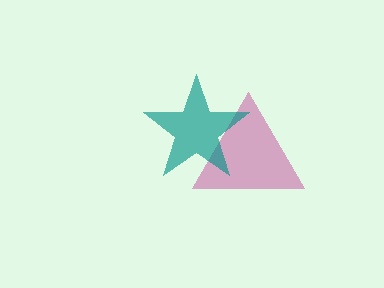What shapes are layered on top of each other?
The layered shapes are: a magenta triangle, a teal star.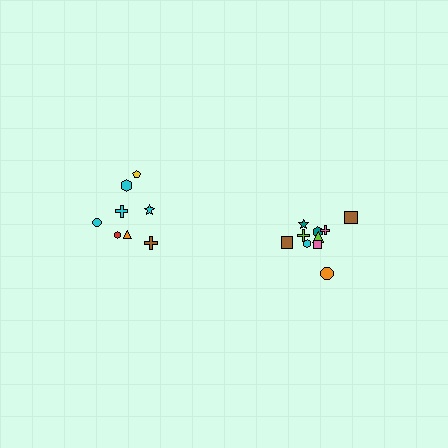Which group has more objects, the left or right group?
The right group.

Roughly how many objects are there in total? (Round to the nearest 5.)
Roughly 20 objects in total.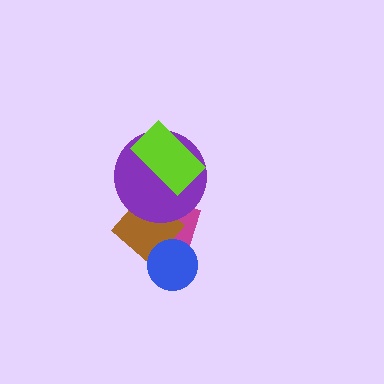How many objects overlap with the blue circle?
2 objects overlap with the blue circle.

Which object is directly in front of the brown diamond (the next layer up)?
The purple circle is directly in front of the brown diamond.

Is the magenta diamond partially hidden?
Yes, it is partially covered by another shape.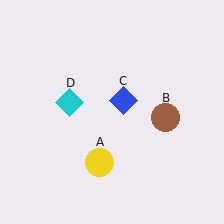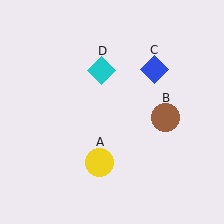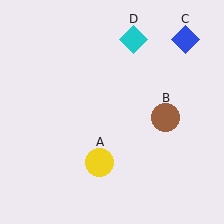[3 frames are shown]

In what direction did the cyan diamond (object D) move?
The cyan diamond (object D) moved up and to the right.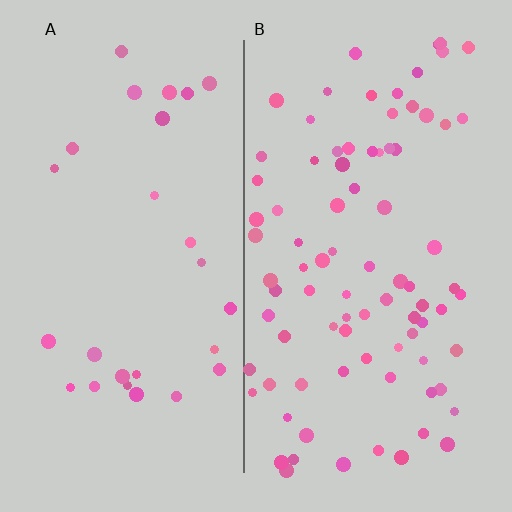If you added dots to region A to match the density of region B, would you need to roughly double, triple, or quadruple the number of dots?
Approximately triple.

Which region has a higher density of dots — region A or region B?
B (the right).